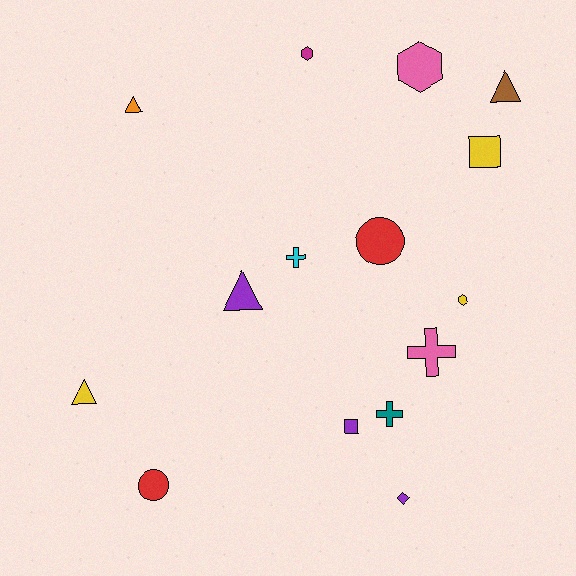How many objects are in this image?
There are 15 objects.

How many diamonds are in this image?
There is 1 diamond.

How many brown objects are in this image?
There is 1 brown object.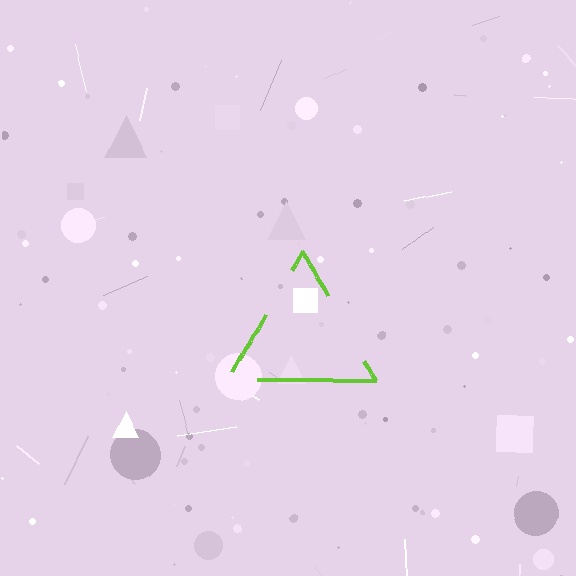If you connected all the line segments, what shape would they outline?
They would outline a triangle.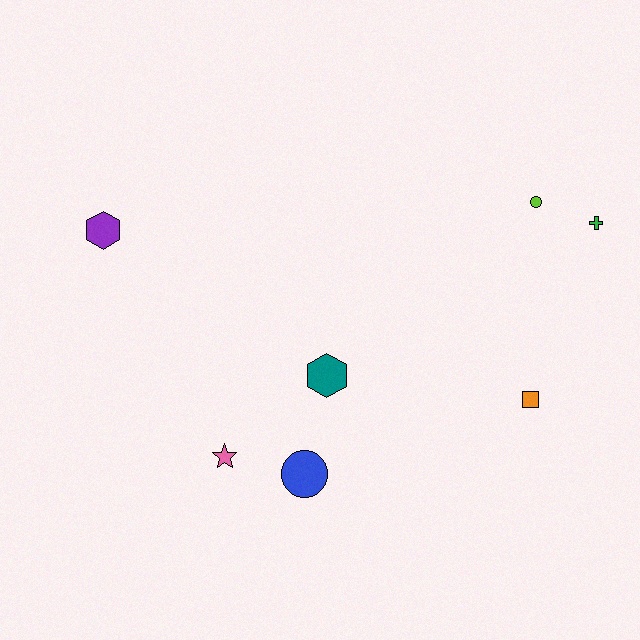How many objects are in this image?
There are 7 objects.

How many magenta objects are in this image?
There are no magenta objects.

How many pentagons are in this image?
There are no pentagons.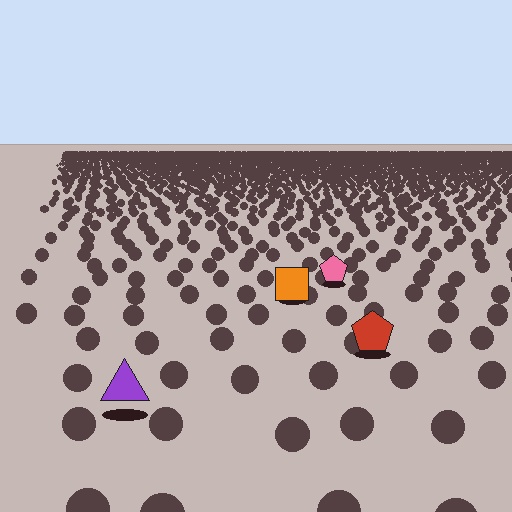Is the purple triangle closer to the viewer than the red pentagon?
Yes. The purple triangle is closer — you can tell from the texture gradient: the ground texture is coarser near it.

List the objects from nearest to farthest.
From nearest to farthest: the purple triangle, the red pentagon, the orange square, the pink pentagon.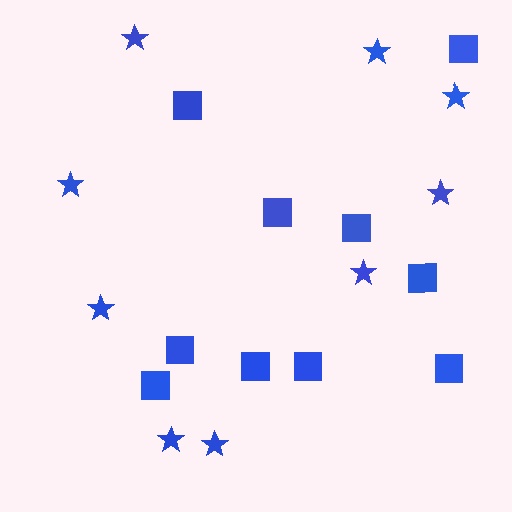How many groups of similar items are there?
There are 2 groups: one group of stars (9) and one group of squares (10).